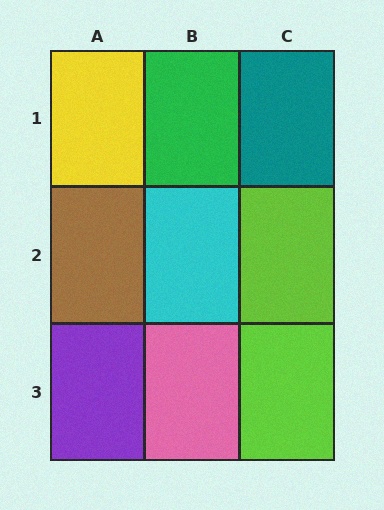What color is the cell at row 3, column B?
Pink.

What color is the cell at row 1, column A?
Yellow.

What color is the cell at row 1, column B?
Green.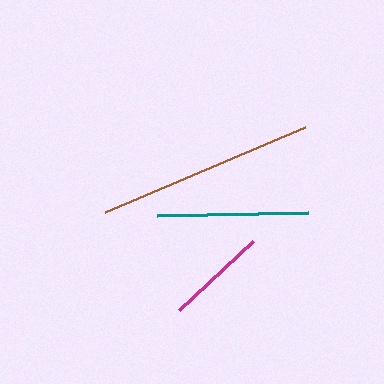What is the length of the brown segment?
The brown segment is approximately 218 pixels long.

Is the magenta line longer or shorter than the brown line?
The brown line is longer than the magenta line.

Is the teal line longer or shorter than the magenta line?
The teal line is longer than the magenta line.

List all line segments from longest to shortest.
From longest to shortest: brown, teal, magenta.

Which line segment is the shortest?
The magenta line is the shortest at approximately 101 pixels.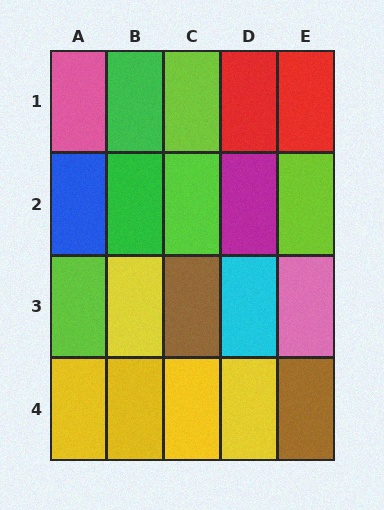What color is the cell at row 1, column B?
Green.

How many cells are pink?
2 cells are pink.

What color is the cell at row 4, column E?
Brown.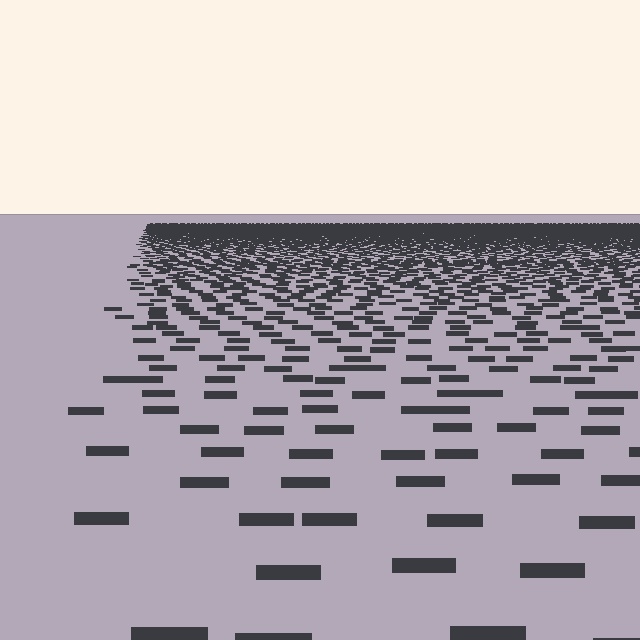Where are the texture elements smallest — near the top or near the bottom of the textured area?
Near the top.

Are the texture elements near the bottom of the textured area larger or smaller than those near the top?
Larger. Near the bottom, elements are closer to the viewer and appear at a bigger on-screen size.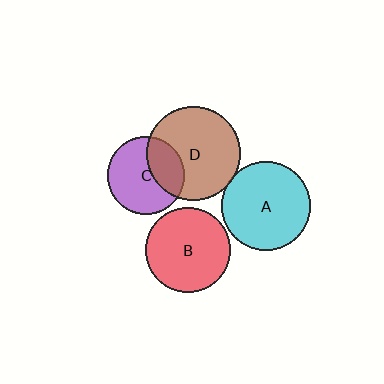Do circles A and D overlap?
Yes.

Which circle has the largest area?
Circle D (brown).